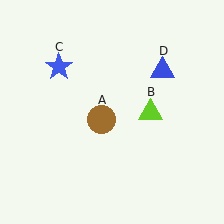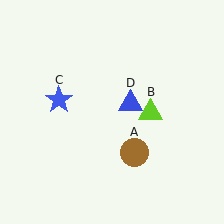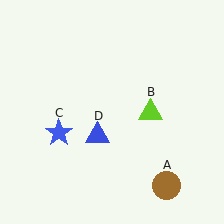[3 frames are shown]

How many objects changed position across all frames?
3 objects changed position: brown circle (object A), blue star (object C), blue triangle (object D).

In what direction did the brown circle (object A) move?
The brown circle (object A) moved down and to the right.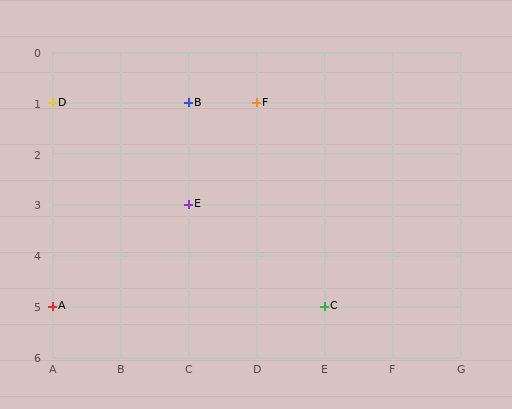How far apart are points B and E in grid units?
Points B and E are 2 rows apart.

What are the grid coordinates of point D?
Point D is at grid coordinates (A, 1).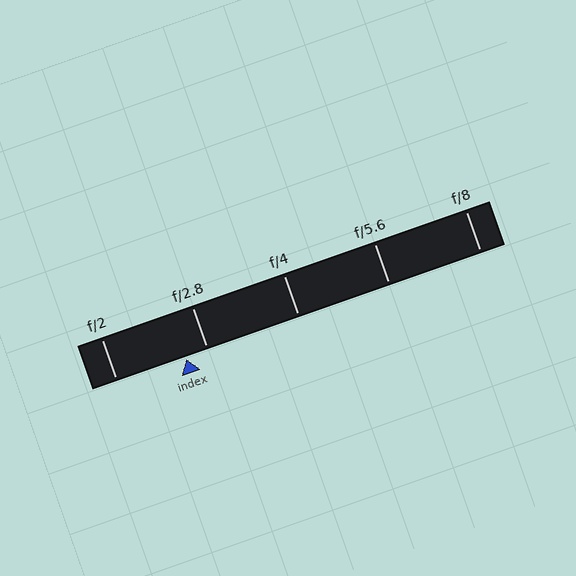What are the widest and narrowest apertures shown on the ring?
The widest aperture shown is f/2 and the narrowest is f/8.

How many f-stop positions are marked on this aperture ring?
There are 5 f-stop positions marked.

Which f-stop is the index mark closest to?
The index mark is closest to f/2.8.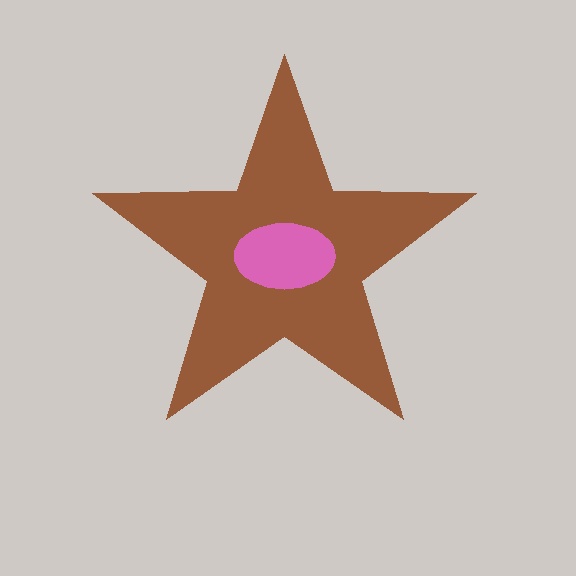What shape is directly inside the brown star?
The pink ellipse.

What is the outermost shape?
The brown star.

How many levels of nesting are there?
2.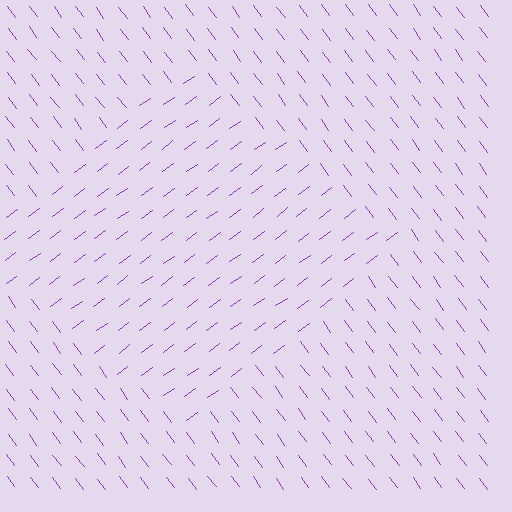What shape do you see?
I see a diamond.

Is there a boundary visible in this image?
Yes, there is a texture boundary formed by a change in line orientation.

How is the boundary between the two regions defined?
The boundary is defined purely by a change in line orientation (approximately 90 degrees difference). All lines are the same color and thickness.